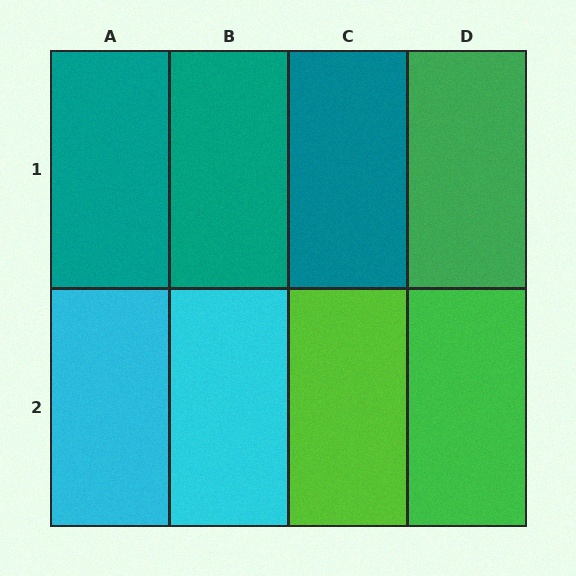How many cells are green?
2 cells are green.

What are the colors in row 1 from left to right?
Teal, teal, teal, green.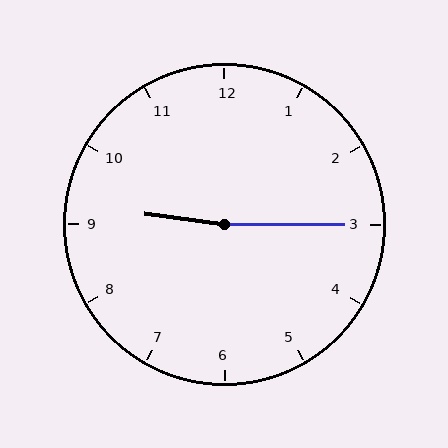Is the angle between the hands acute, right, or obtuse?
It is obtuse.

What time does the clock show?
9:15.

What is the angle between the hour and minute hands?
Approximately 172 degrees.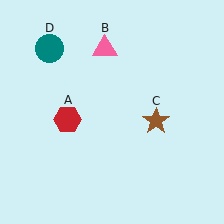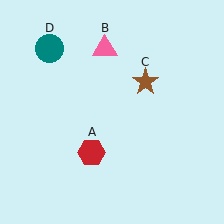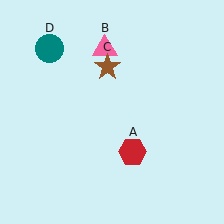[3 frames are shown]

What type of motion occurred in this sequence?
The red hexagon (object A), brown star (object C) rotated counterclockwise around the center of the scene.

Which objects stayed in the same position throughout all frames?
Pink triangle (object B) and teal circle (object D) remained stationary.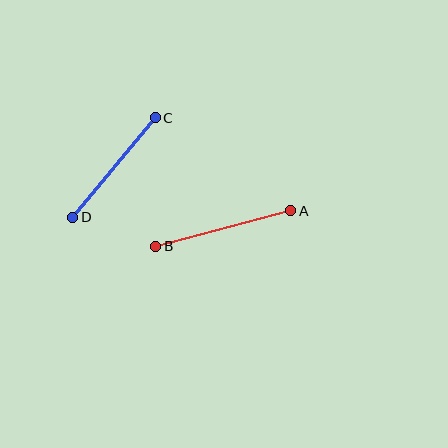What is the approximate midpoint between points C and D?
The midpoint is at approximately (114, 168) pixels.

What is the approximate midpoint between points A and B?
The midpoint is at approximately (223, 229) pixels.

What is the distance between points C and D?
The distance is approximately 129 pixels.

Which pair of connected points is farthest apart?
Points A and B are farthest apart.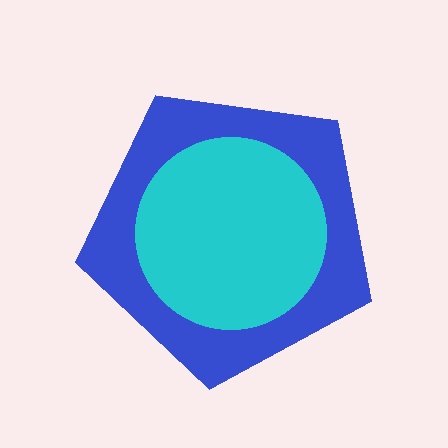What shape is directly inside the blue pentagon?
The cyan circle.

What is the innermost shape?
The cyan circle.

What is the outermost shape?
The blue pentagon.